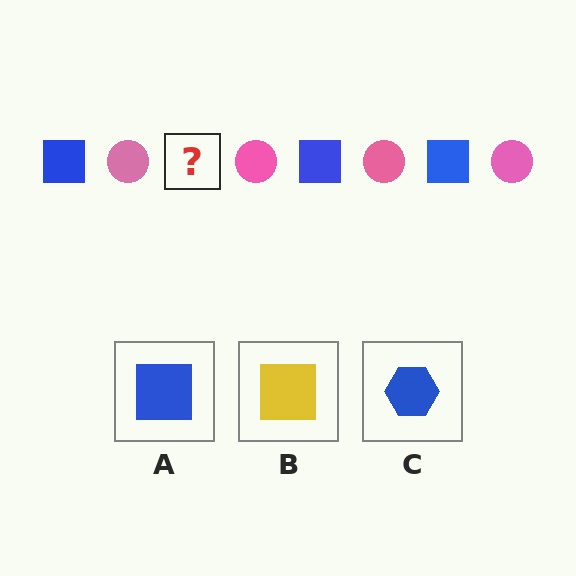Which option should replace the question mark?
Option A.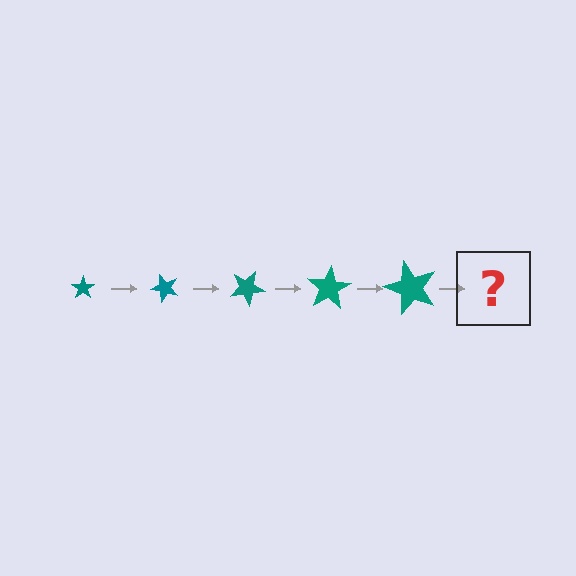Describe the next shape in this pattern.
It should be a star, larger than the previous one and rotated 250 degrees from the start.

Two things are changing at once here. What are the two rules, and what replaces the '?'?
The two rules are that the star grows larger each step and it rotates 50 degrees each step. The '?' should be a star, larger than the previous one and rotated 250 degrees from the start.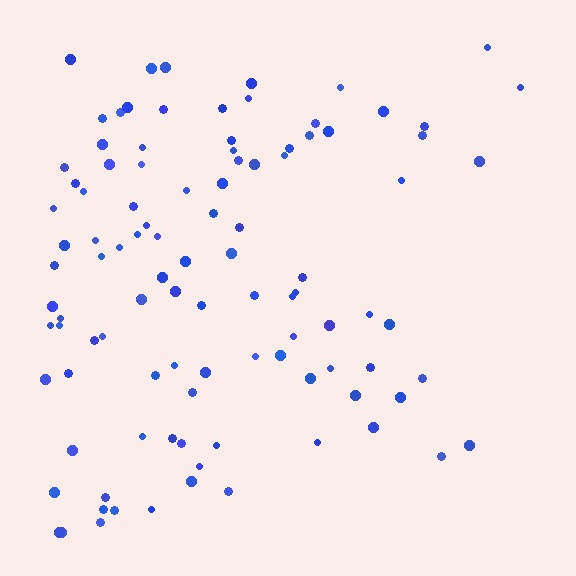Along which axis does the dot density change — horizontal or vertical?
Horizontal.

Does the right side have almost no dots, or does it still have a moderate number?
Still a moderate number, just noticeably fewer than the left.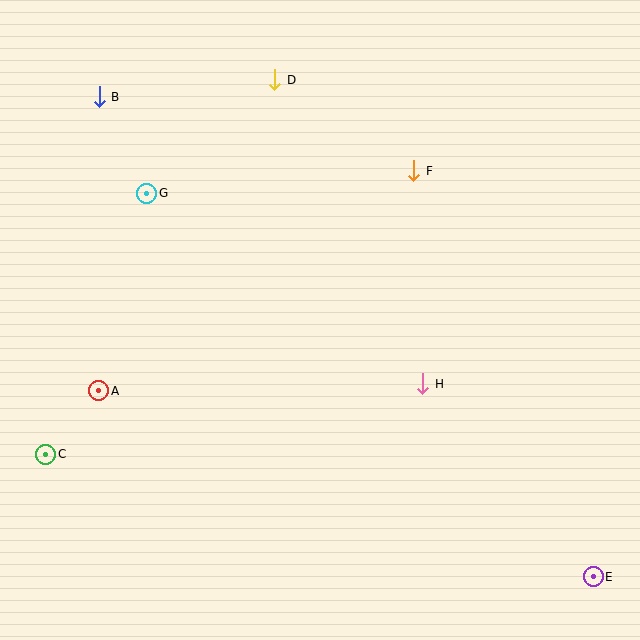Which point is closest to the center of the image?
Point H at (423, 384) is closest to the center.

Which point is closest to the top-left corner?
Point B is closest to the top-left corner.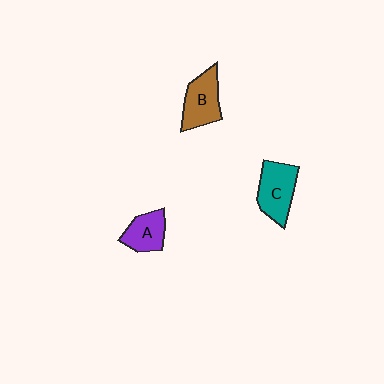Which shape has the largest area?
Shape C (teal).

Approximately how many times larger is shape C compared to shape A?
Approximately 1.4 times.